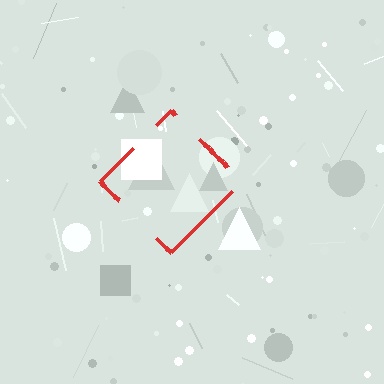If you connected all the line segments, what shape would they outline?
They would outline a diamond.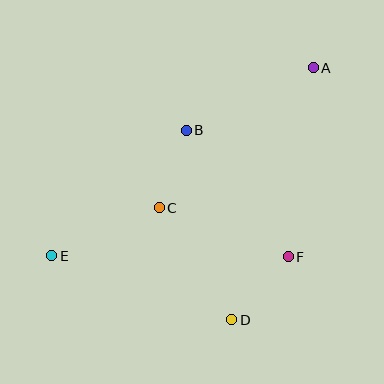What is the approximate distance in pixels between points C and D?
The distance between C and D is approximately 133 pixels.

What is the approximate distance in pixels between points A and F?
The distance between A and F is approximately 191 pixels.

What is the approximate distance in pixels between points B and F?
The distance between B and F is approximately 163 pixels.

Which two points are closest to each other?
Points B and C are closest to each other.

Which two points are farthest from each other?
Points A and E are farthest from each other.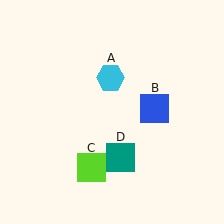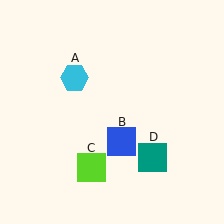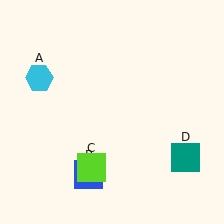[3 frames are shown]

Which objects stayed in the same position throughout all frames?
Lime square (object C) remained stationary.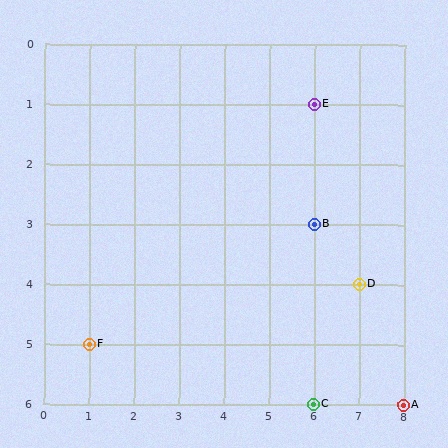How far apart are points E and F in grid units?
Points E and F are 5 columns and 4 rows apart (about 6.4 grid units diagonally).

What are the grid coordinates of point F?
Point F is at grid coordinates (1, 5).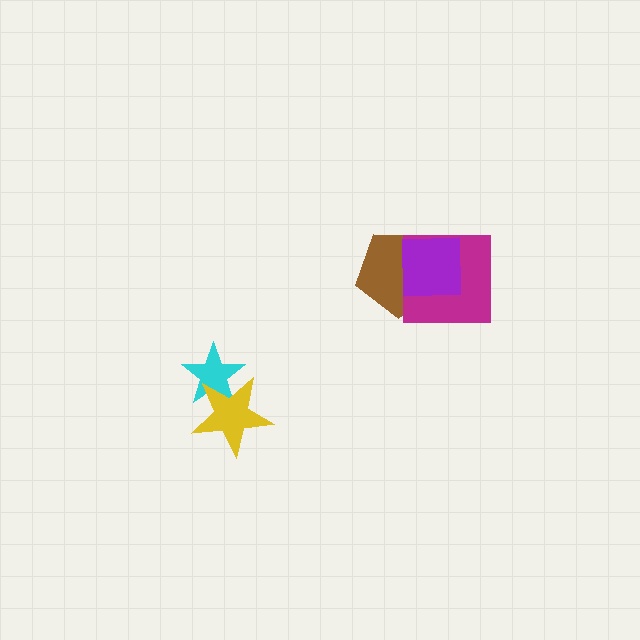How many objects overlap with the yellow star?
1 object overlaps with the yellow star.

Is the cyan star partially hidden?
Yes, it is partially covered by another shape.